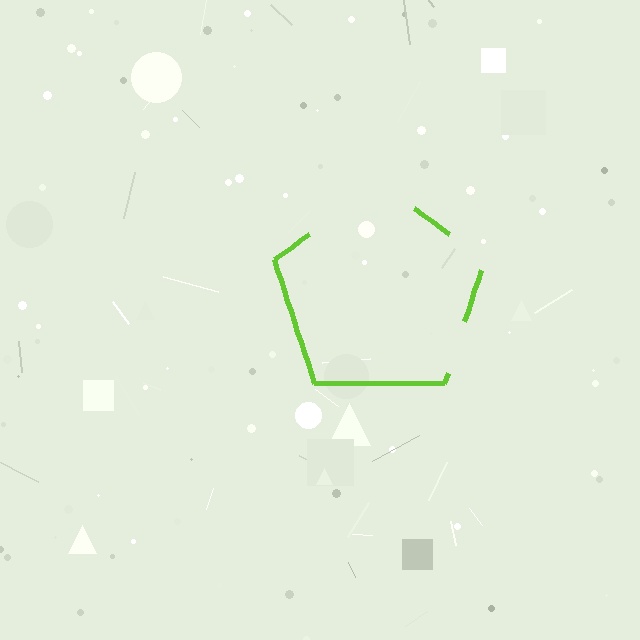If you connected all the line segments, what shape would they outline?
They would outline a pentagon.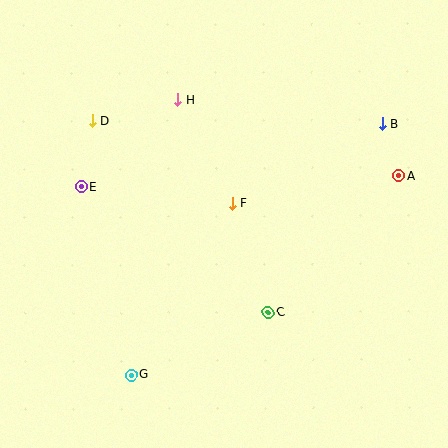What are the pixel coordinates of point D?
Point D is at (93, 120).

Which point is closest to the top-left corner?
Point D is closest to the top-left corner.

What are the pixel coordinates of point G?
Point G is at (131, 375).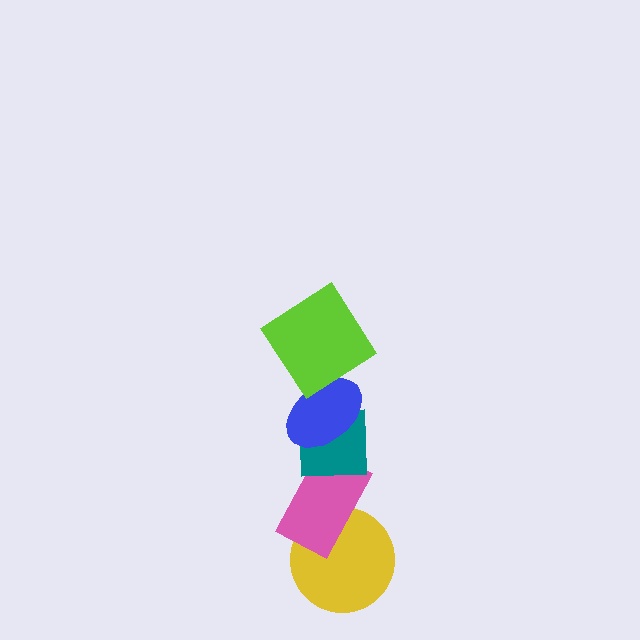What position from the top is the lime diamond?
The lime diamond is 1st from the top.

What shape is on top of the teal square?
The blue ellipse is on top of the teal square.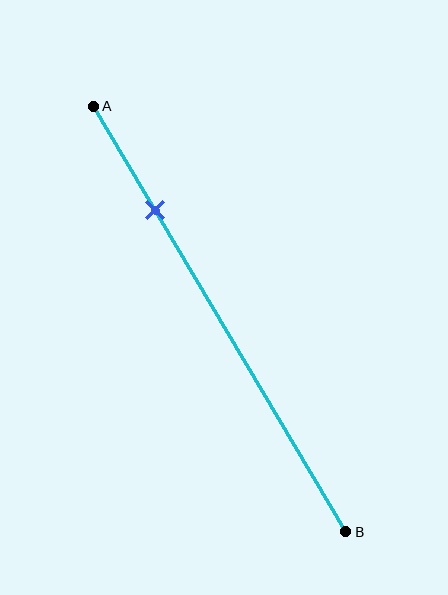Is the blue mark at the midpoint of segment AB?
No, the mark is at about 25% from A, not at the 50% midpoint.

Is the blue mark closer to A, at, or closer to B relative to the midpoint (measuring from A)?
The blue mark is closer to point A than the midpoint of segment AB.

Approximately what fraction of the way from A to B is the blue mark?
The blue mark is approximately 25% of the way from A to B.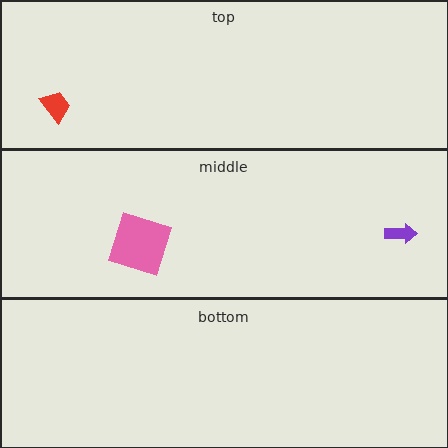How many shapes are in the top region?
1.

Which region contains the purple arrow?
The middle region.